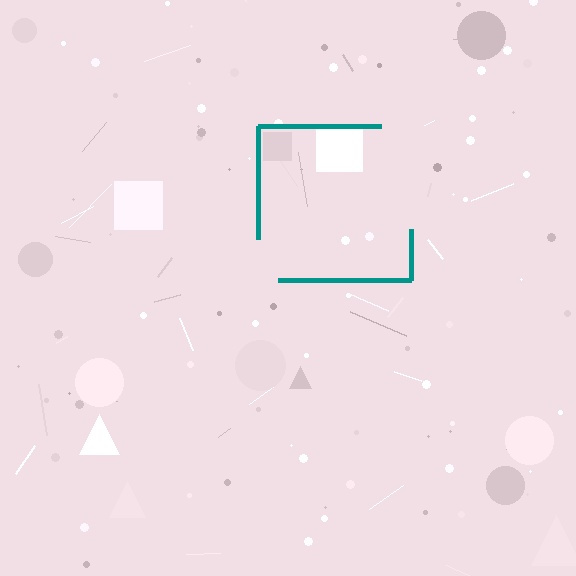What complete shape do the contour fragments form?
The contour fragments form a square.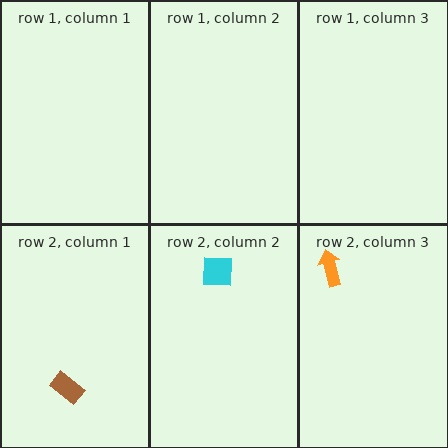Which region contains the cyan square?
The row 2, column 2 region.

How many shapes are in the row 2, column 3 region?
1.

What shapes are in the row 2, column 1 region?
The brown rectangle.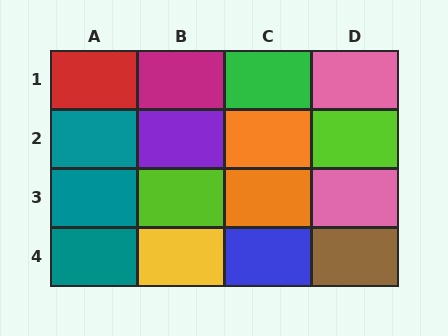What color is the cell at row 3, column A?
Teal.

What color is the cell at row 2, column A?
Teal.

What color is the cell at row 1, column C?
Green.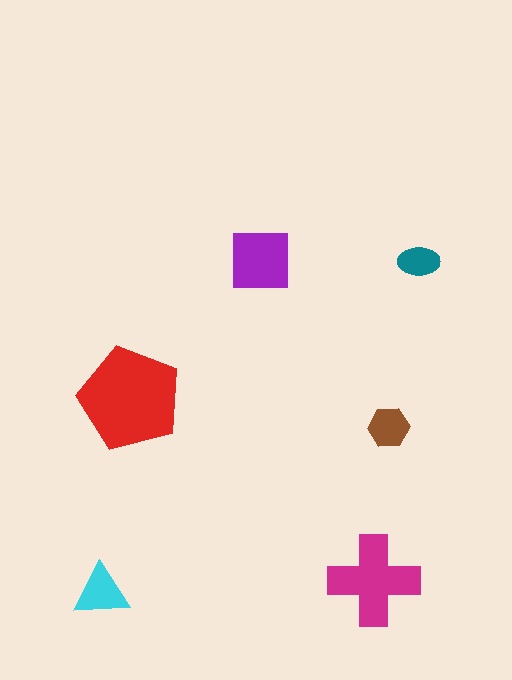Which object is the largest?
The red pentagon.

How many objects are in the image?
There are 6 objects in the image.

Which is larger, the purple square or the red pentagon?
The red pentagon.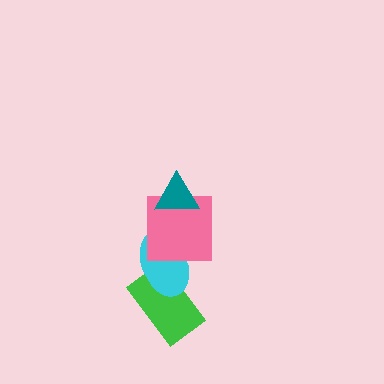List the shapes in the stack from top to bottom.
From top to bottom: the teal triangle, the pink square, the cyan ellipse, the green rectangle.